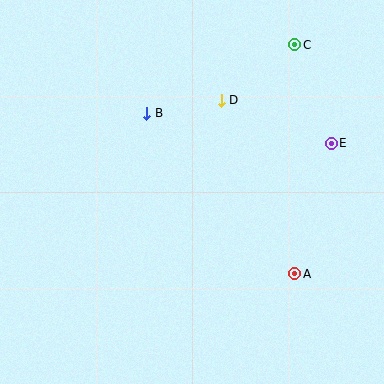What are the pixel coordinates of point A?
Point A is at (295, 274).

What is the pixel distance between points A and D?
The distance between A and D is 188 pixels.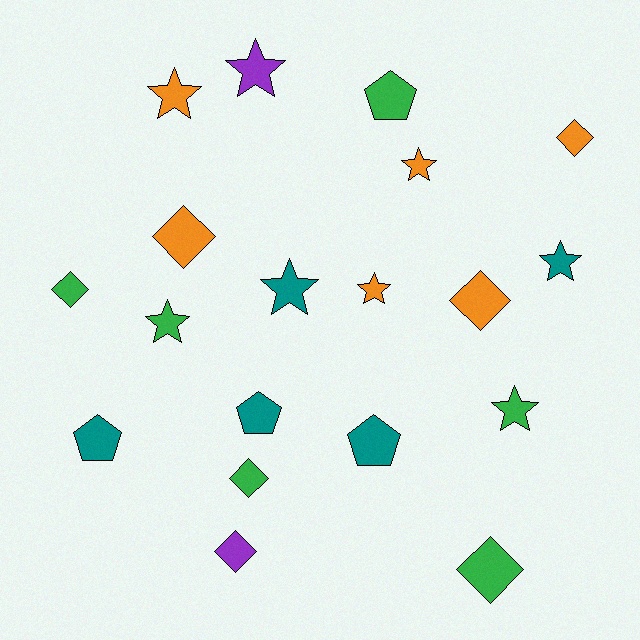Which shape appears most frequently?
Star, with 8 objects.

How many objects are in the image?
There are 19 objects.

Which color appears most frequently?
Orange, with 6 objects.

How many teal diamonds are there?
There are no teal diamonds.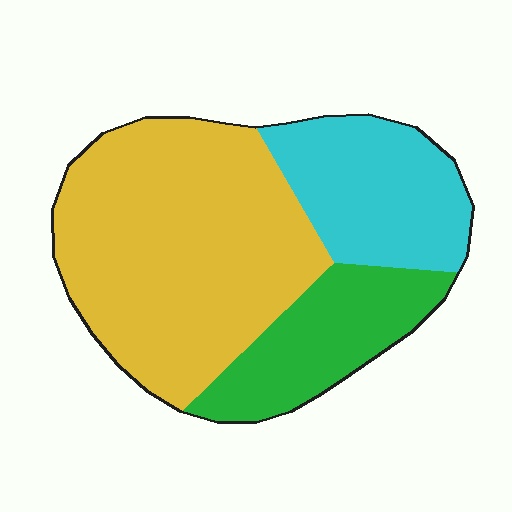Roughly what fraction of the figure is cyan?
Cyan covers about 25% of the figure.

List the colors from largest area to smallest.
From largest to smallest: yellow, cyan, green.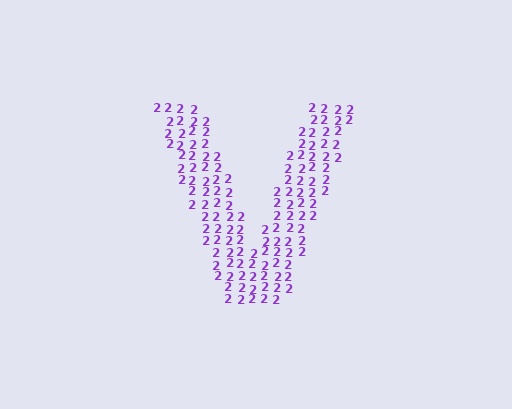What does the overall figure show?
The overall figure shows the letter V.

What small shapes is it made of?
It is made of small digit 2's.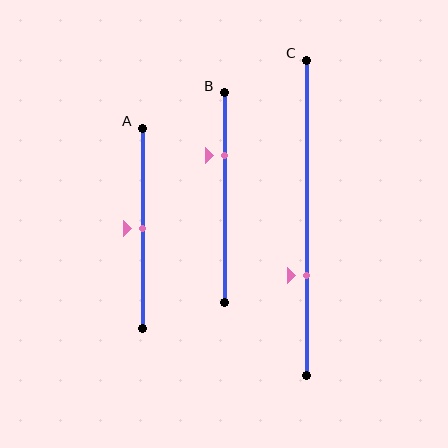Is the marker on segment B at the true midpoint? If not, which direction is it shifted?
No, the marker on segment B is shifted upward by about 20% of the segment length.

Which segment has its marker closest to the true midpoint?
Segment A has its marker closest to the true midpoint.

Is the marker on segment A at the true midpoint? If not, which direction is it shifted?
Yes, the marker on segment A is at the true midpoint.